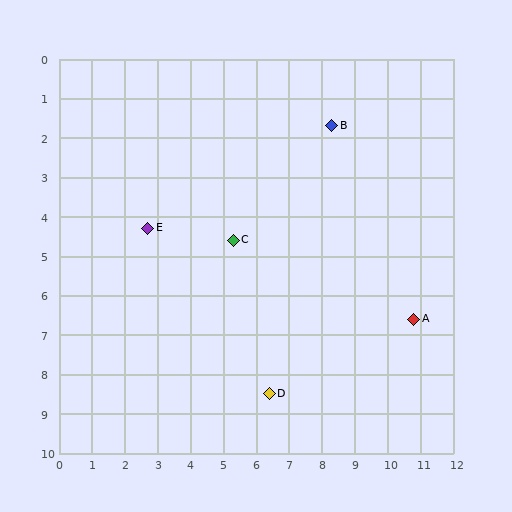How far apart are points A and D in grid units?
Points A and D are about 4.8 grid units apart.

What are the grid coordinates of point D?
Point D is at approximately (6.4, 8.5).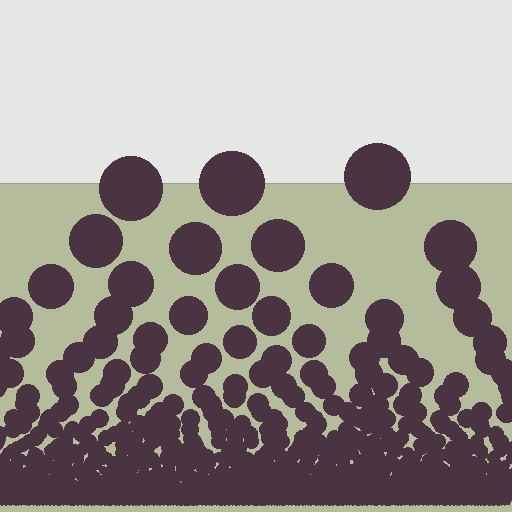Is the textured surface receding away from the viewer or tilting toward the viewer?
The surface appears to tilt toward the viewer. Texture elements get larger and sparser toward the top.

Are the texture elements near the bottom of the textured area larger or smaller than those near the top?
Smaller. The gradient is inverted — elements near the bottom are smaller and denser.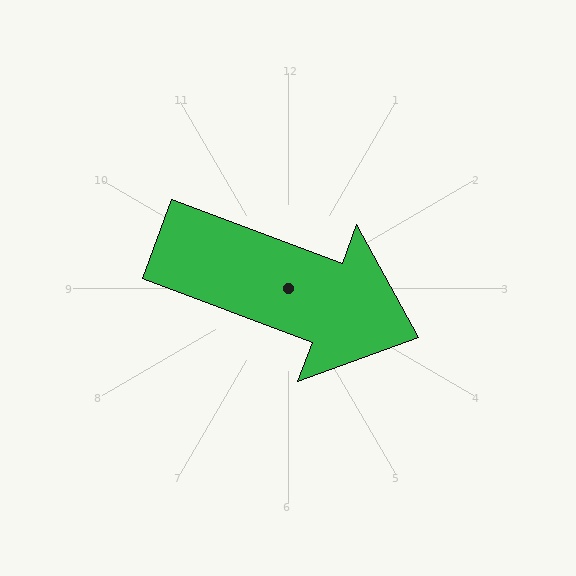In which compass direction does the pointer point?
East.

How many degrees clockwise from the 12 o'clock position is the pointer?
Approximately 111 degrees.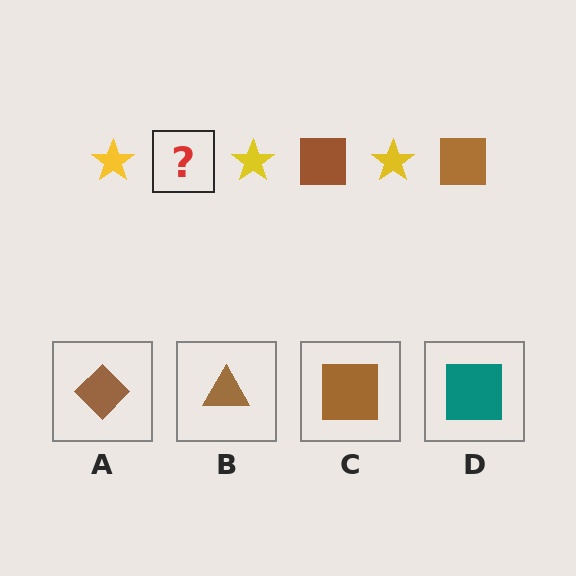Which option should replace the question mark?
Option C.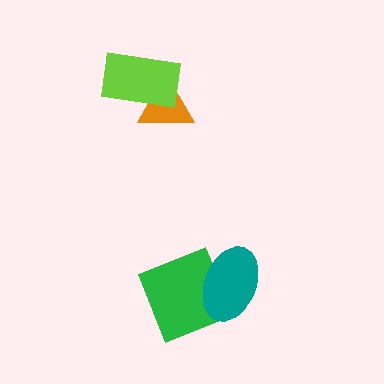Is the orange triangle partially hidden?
Yes, it is partially covered by another shape.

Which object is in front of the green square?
The teal ellipse is in front of the green square.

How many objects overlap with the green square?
1 object overlaps with the green square.